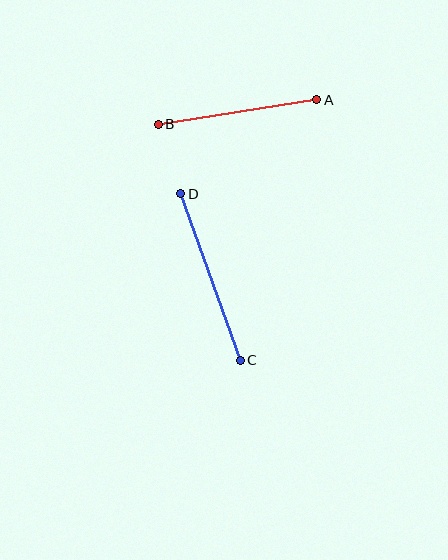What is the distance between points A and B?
The distance is approximately 160 pixels.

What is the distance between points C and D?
The distance is approximately 177 pixels.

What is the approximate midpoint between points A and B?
The midpoint is at approximately (237, 112) pixels.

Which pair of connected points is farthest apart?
Points C and D are farthest apart.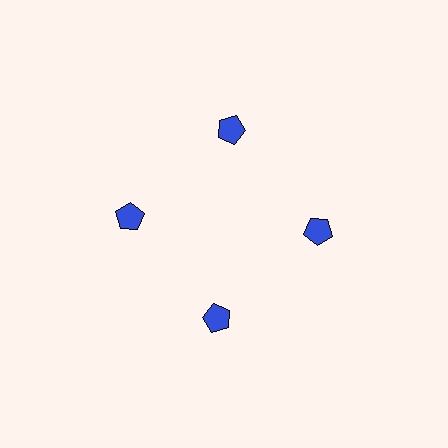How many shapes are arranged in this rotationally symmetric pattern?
There are 4 shapes, arranged in 4 groups of 1.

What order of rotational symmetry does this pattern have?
This pattern has 4-fold rotational symmetry.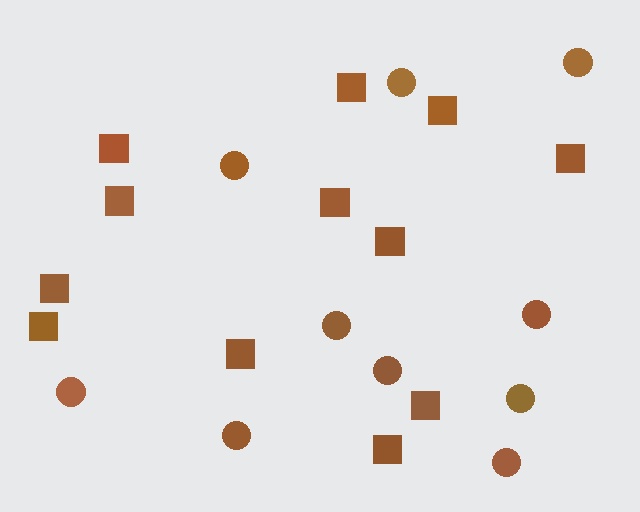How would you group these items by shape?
There are 2 groups: one group of circles (10) and one group of squares (12).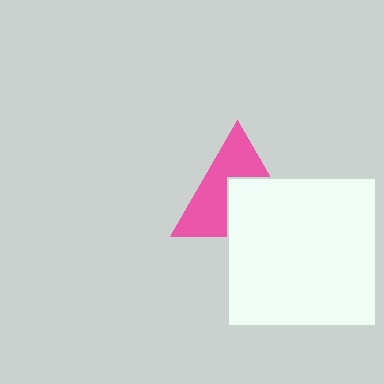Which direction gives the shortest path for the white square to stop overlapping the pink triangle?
Moving down gives the shortest separation.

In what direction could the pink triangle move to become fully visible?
The pink triangle could move up. That would shift it out from behind the white square entirely.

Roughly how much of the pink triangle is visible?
About half of it is visible (roughly 55%).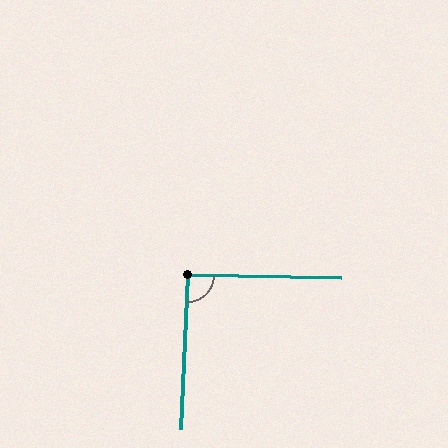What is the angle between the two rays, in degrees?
Approximately 91 degrees.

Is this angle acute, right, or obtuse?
It is approximately a right angle.